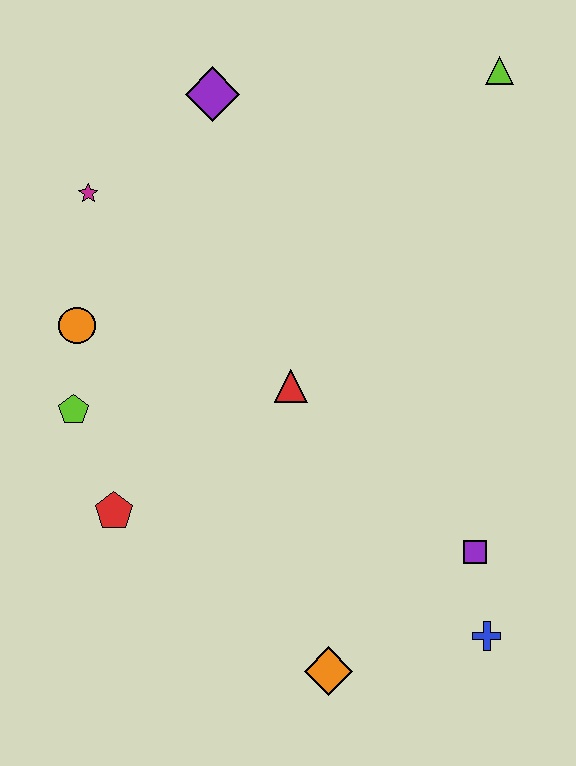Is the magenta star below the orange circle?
No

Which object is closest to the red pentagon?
The lime pentagon is closest to the red pentagon.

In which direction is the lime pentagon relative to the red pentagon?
The lime pentagon is above the red pentagon.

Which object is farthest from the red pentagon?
The lime triangle is farthest from the red pentagon.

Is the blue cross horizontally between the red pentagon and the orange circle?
No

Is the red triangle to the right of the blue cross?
No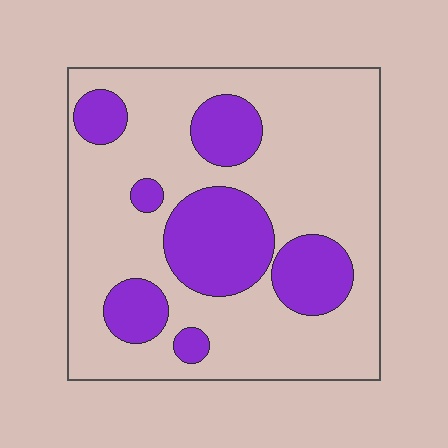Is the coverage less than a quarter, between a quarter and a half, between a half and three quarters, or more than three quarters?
Between a quarter and a half.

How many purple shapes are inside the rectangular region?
7.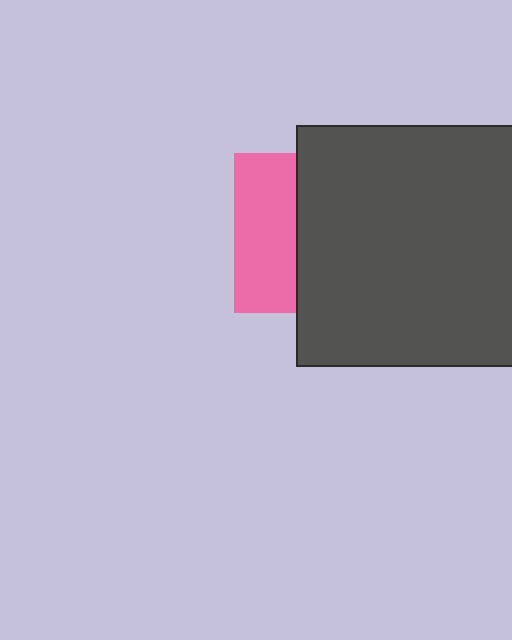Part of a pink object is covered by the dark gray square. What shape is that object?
It is a square.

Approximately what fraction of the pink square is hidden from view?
Roughly 61% of the pink square is hidden behind the dark gray square.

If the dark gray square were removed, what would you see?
You would see the complete pink square.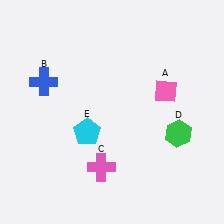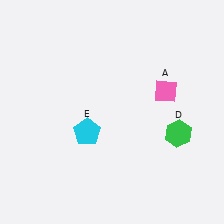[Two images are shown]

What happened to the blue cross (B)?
The blue cross (B) was removed in Image 2. It was in the top-left area of Image 1.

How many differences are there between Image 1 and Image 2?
There are 2 differences between the two images.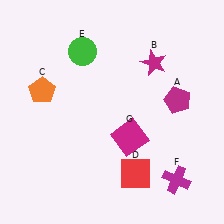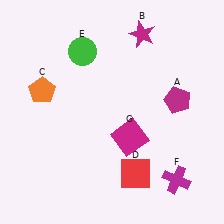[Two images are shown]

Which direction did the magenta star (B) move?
The magenta star (B) moved up.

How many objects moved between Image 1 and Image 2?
1 object moved between the two images.